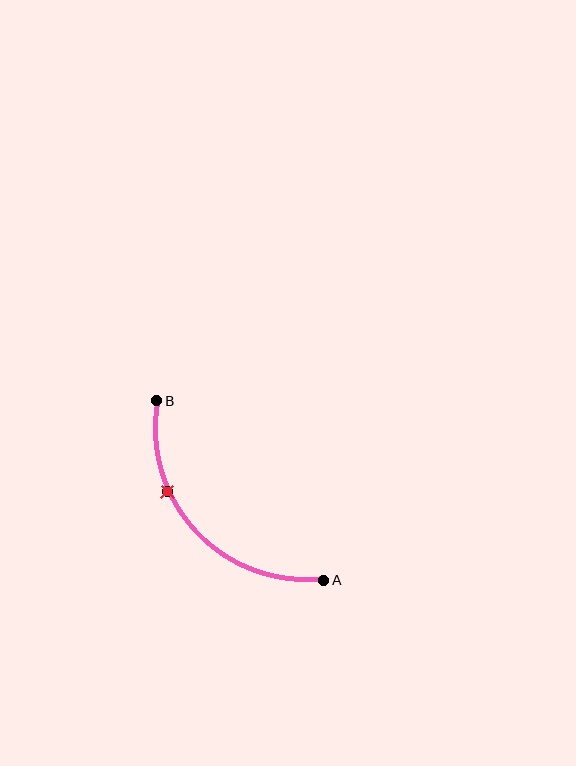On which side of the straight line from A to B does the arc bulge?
The arc bulges below and to the left of the straight line connecting A and B.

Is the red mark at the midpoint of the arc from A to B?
No. The red mark lies on the arc but is closer to endpoint B. The arc midpoint would be at the point on the curve equidistant along the arc from both A and B.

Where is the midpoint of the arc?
The arc midpoint is the point on the curve farthest from the straight line joining A and B. It sits below and to the left of that line.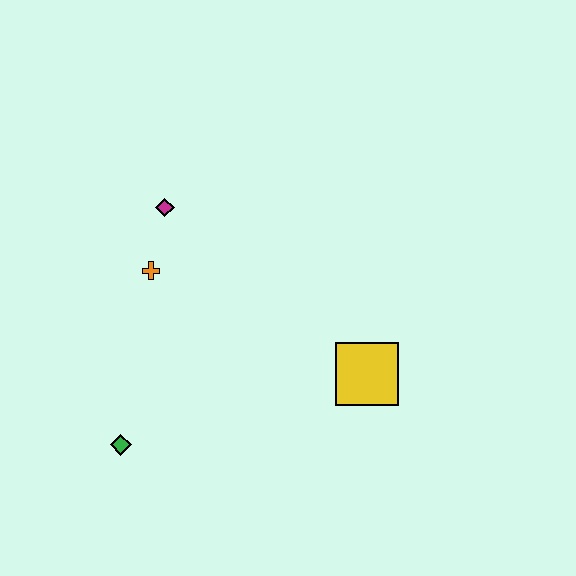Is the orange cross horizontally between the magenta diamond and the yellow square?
No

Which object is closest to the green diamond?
The orange cross is closest to the green diamond.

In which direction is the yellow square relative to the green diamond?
The yellow square is to the right of the green diamond.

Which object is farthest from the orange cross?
The yellow square is farthest from the orange cross.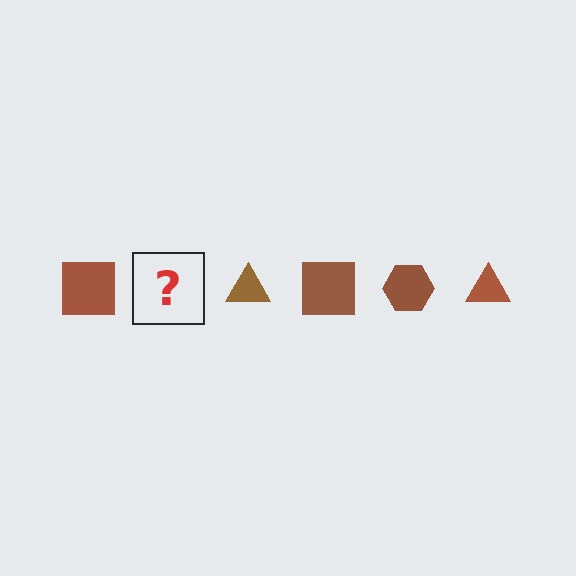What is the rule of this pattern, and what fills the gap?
The rule is that the pattern cycles through square, hexagon, triangle shapes in brown. The gap should be filled with a brown hexagon.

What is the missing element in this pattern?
The missing element is a brown hexagon.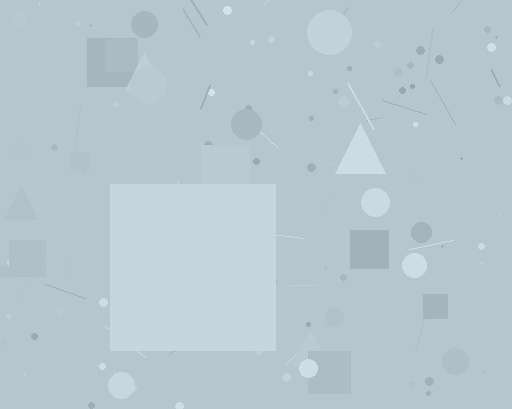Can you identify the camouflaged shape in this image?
The camouflaged shape is a square.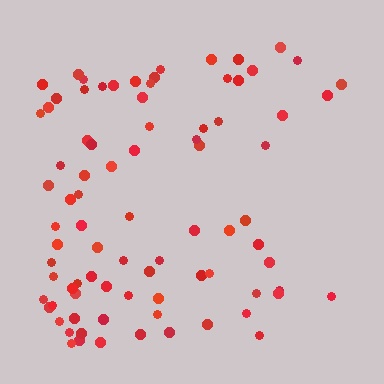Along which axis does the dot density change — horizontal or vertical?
Horizontal.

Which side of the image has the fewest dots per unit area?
The right.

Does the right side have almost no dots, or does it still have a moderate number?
Still a moderate number, just noticeably fewer than the left.